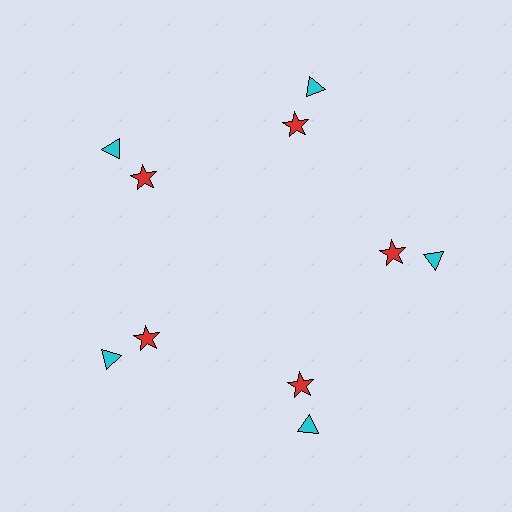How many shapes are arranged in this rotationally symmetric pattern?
There are 10 shapes, arranged in 5 groups of 2.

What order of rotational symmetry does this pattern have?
This pattern has 5-fold rotational symmetry.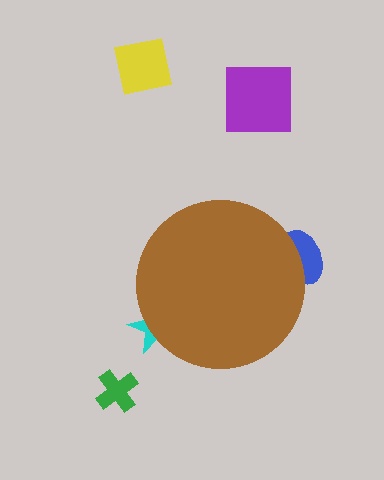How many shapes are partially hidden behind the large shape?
2 shapes are partially hidden.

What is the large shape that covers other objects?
A brown circle.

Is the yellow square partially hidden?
No, the yellow square is fully visible.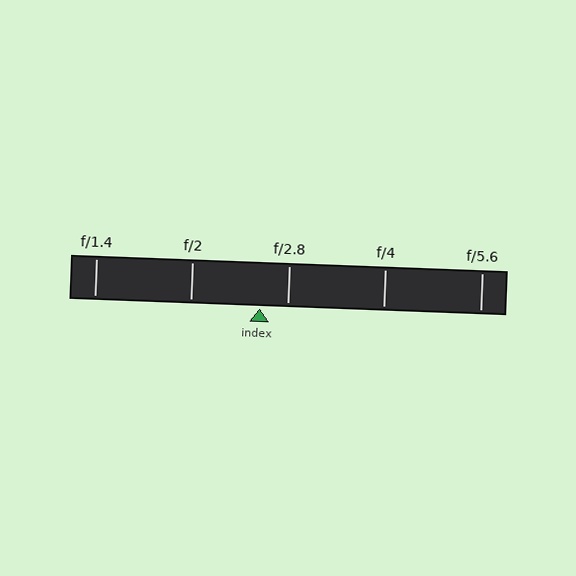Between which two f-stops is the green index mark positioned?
The index mark is between f/2 and f/2.8.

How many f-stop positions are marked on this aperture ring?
There are 5 f-stop positions marked.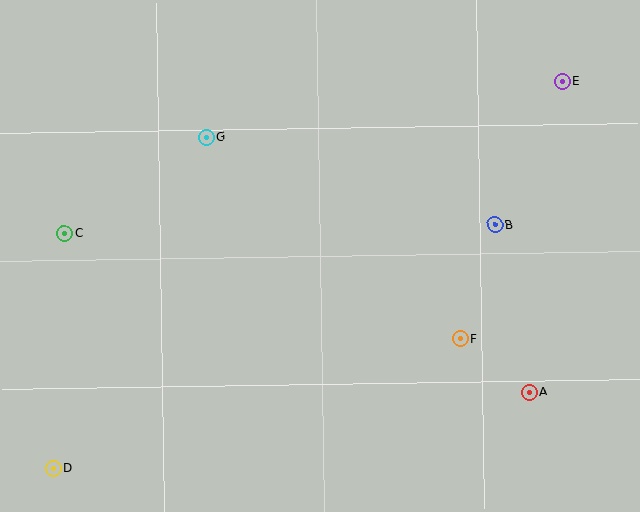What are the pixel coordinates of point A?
Point A is at (530, 392).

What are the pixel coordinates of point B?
Point B is at (495, 225).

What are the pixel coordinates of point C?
Point C is at (64, 233).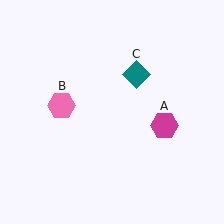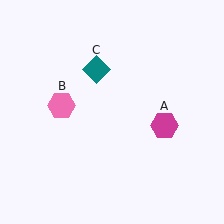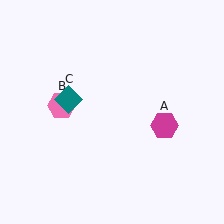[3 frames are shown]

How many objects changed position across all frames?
1 object changed position: teal diamond (object C).